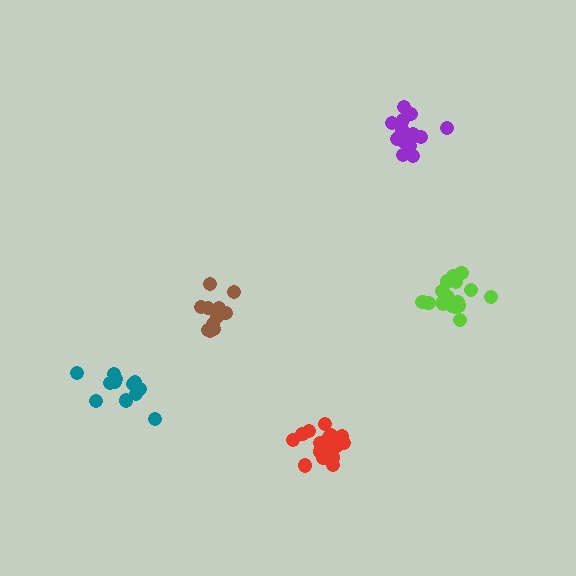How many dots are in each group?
Group 1: 13 dots, Group 2: 18 dots, Group 3: 15 dots, Group 4: 17 dots, Group 5: 13 dots (76 total).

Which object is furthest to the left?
The teal cluster is leftmost.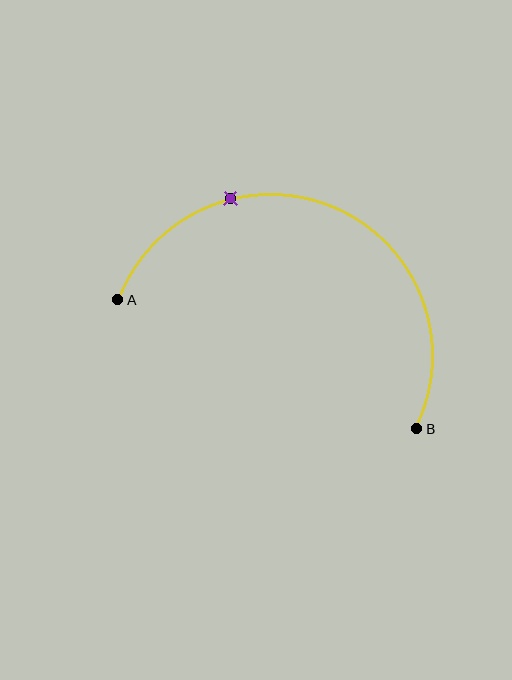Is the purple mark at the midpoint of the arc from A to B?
No. The purple mark lies on the arc but is closer to endpoint A. The arc midpoint would be at the point on the curve equidistant along the arc from both A and B.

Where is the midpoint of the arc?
The arc midpoint is the point on the curve farthest from the straight line joining A and B. It sits above that line.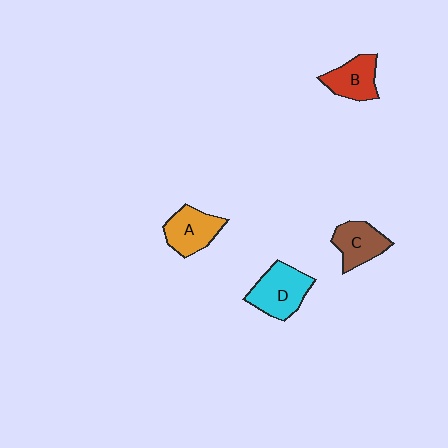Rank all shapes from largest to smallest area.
From largest to smallest: D (cyan), A (orange), C (brown), B (red).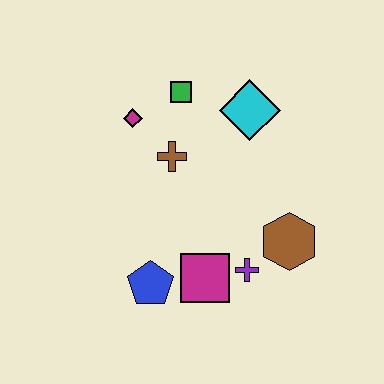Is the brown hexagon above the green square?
No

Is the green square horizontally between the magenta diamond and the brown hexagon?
Yes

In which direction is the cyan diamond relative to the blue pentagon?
The cyan diamond is above the blue pentagon.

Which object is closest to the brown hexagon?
The purple cross is closest to the brown hexagon.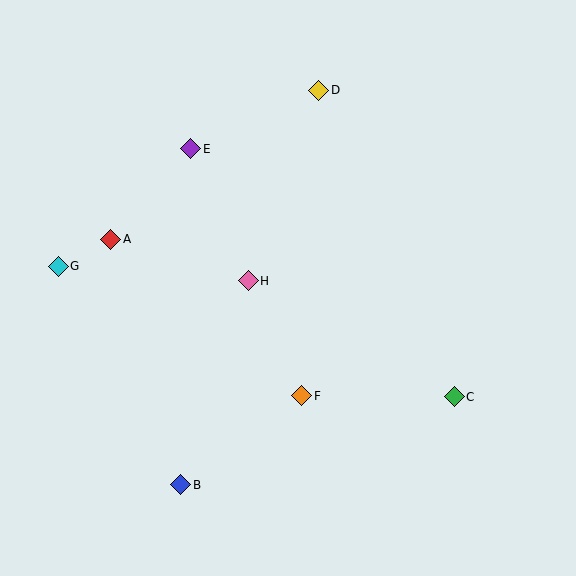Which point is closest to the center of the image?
Point H at (248, 281) is closest to the center.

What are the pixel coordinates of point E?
Point E is at (191, 149).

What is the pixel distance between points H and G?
The distance between H and G is 191 pixels.